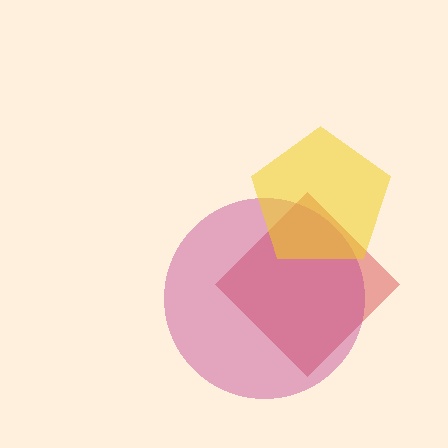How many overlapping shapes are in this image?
There are 3 overlapping shapes in the image.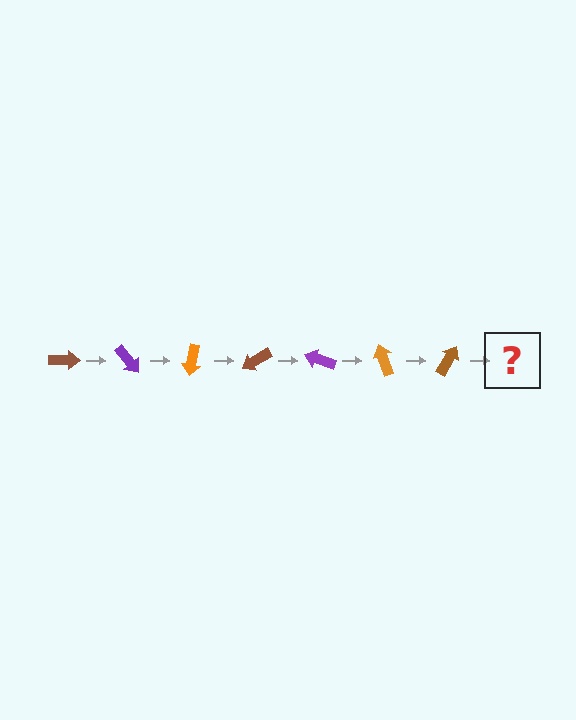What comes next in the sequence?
The next element should be a purple arrow, rotated 350 degrees from the start.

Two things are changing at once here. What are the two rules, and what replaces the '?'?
The two rules are that it rotates 50 degrees each step and the color cycles through brown, purple, and orange. The '?' should be a purple arrow, rotated 350 degrees from the start.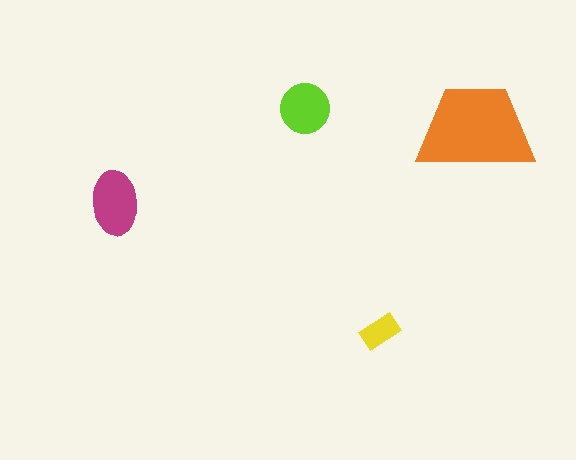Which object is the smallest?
The yellow rectangle.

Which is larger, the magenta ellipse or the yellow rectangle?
The magenta ellipse.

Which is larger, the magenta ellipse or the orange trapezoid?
The orange trapezoid.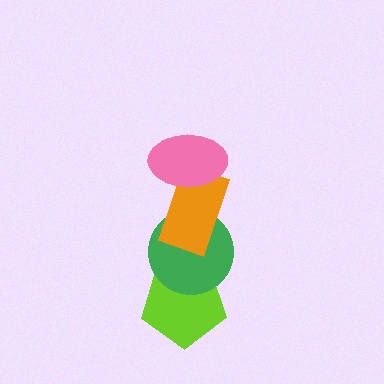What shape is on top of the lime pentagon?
The green circle is on top of the lime pentagon.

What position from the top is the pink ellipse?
The pink ellipse is 1st from the top.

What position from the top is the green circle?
The green circle is 3rd from the top.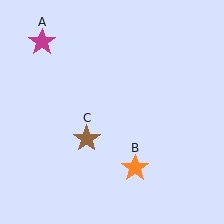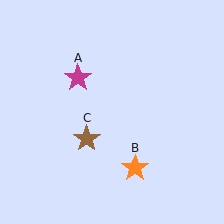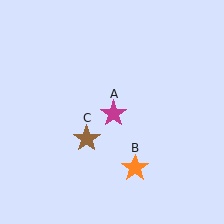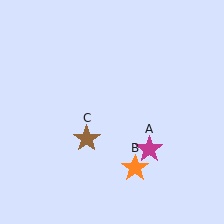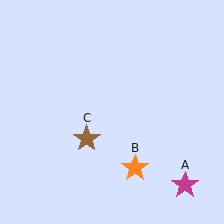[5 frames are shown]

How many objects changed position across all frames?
1 object changed position: magenta star (object A).